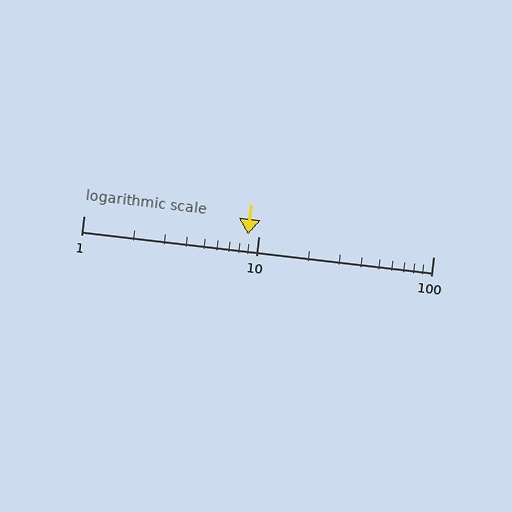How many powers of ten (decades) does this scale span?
The scale spans 2 decades, from 1 to 100.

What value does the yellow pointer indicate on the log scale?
The pointer indicates approximately 8.7.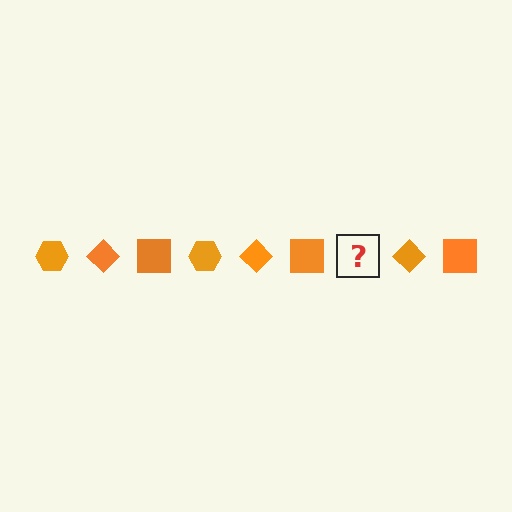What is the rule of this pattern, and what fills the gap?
The rule is that the pattern cycles through hexagon, diamond, square shapes in orange. The gap should be filled with an orange hexagon.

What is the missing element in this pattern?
The missing element is an orange hexagon.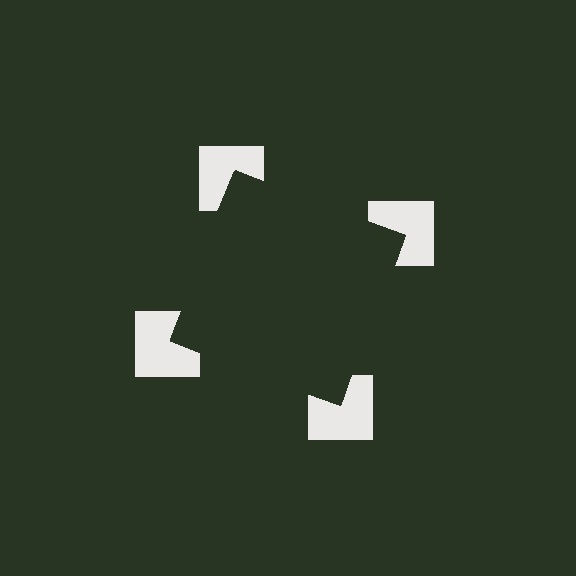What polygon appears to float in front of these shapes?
An illusory square — its edges are inferred from the aligned wedge cuts in the notched squares, not physically drawn.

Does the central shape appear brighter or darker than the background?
It typically appears slightly darker than the background, even though no actual brightness change is drawn.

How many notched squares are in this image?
There are 4 — one at each vertex of the illusory square.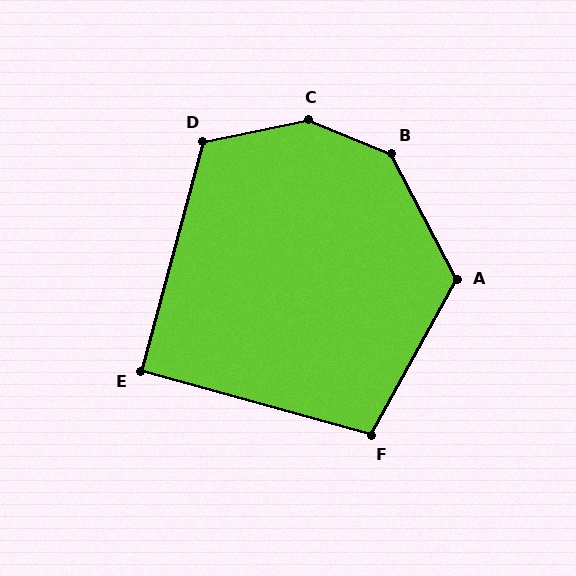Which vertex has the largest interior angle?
C, at approximately 146 degrees.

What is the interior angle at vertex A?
Approximately 124 degrees (obtuse).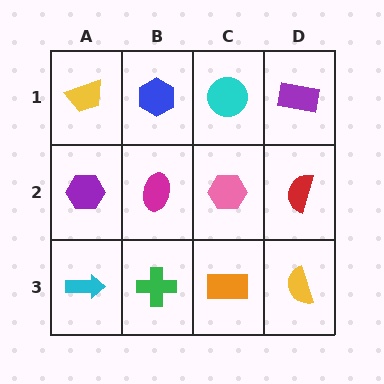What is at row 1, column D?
A purple rectangle.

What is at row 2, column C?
A pink hexagon.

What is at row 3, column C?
An orange rectangle.